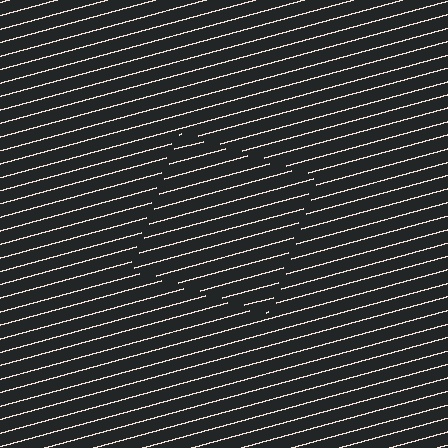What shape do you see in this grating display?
An illusory square. The interior of the shape contains the same grating, shifted by half a period — the contour is defined by the phase discontinuity where line-ends from the inner and outer gratings abut.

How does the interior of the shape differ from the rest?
The interior of the shape contains the same grating, shifted by half a period — the contour is defined by the phase discontinuity where line-ends from the inner and outer gratings abut.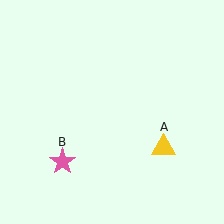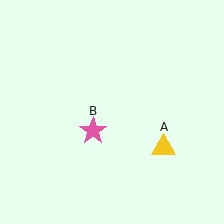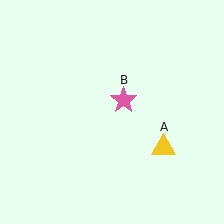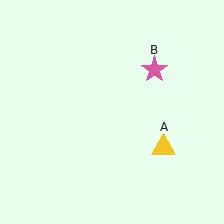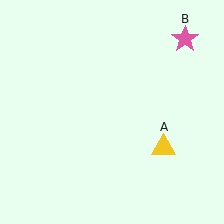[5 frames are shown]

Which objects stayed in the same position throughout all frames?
Yellow triangle (object A) remained stationary.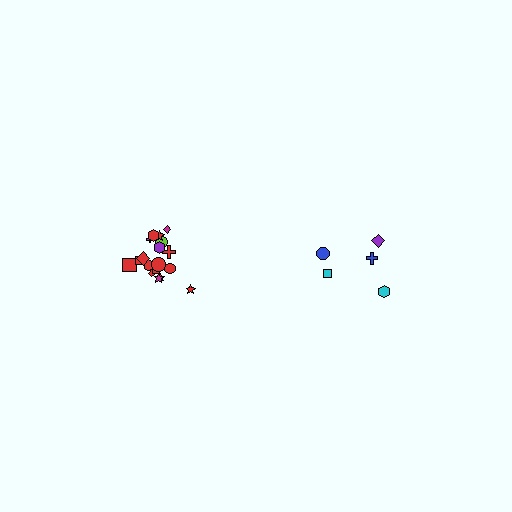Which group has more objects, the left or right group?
The left group.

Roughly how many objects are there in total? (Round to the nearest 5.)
Roughly 25 objects in total.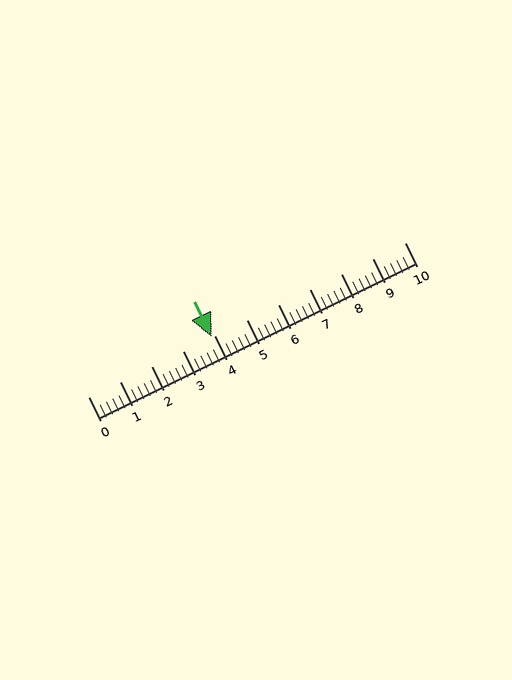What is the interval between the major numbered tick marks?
The major tick marks are spaced 1 units apart.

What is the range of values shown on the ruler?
The ruler shows values from 0 to 10.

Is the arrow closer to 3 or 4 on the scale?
The arrow is closer to 4.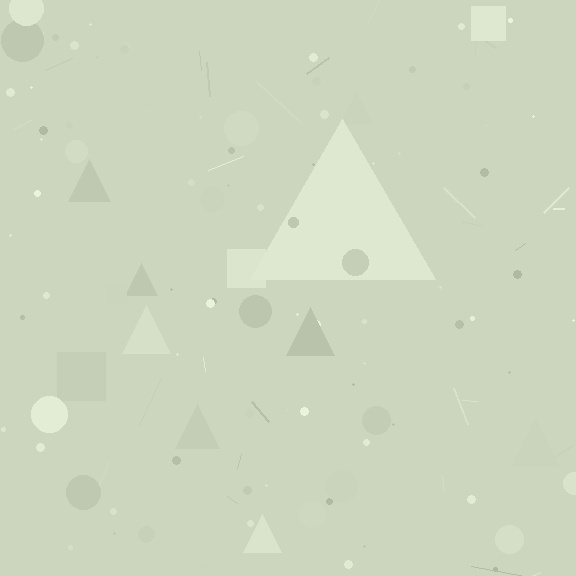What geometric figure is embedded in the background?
A triangle is embedded in the background.